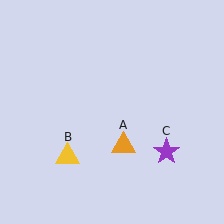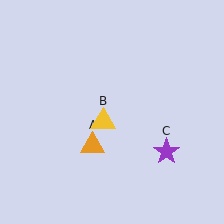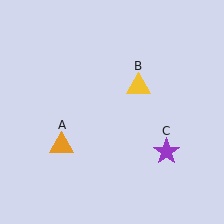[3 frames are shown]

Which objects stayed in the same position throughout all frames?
Purple star (object C) remained stationary.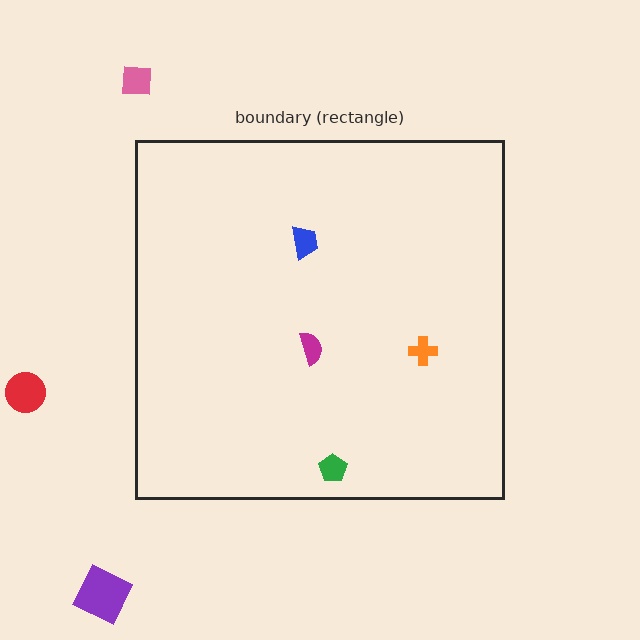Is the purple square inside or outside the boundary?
Outside.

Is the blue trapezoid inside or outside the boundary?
Inside.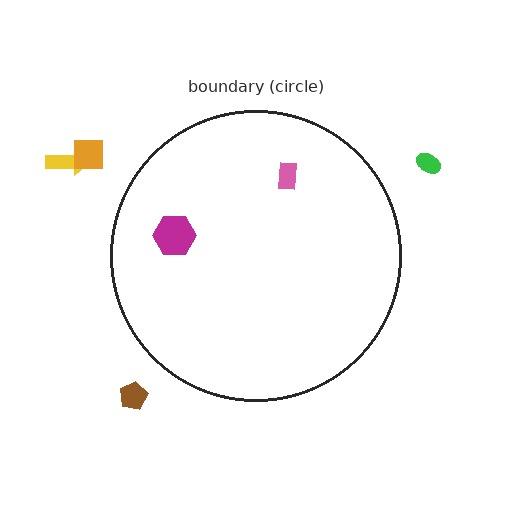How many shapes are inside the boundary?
2 inside, 4 outside.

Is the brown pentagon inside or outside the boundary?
Outside.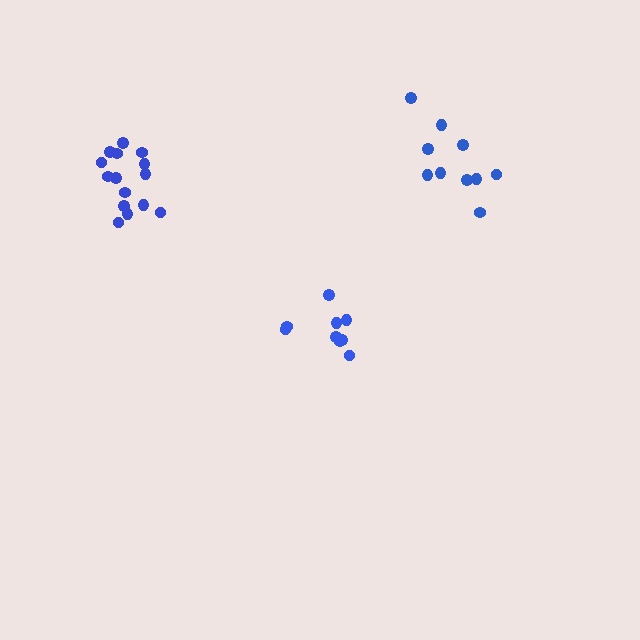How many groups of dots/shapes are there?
There are 3 groups.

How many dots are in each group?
Group 1: 15 dots, Group 2: 9 dots, Group 3: 10 dots (34 total).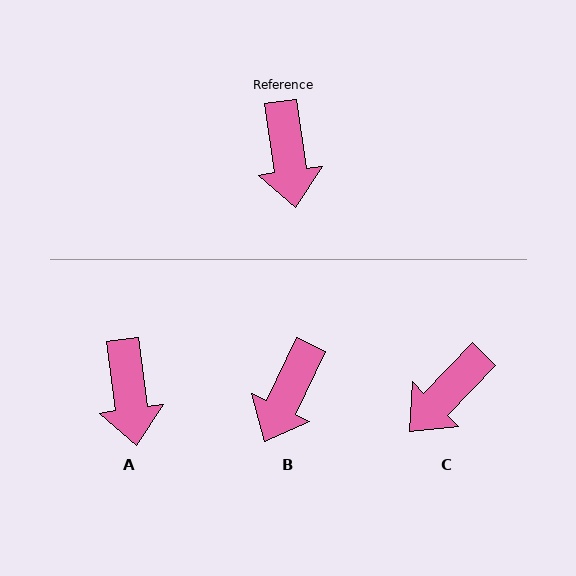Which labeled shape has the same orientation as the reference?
A.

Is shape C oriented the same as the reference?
No, it is off by about 52 degrees.